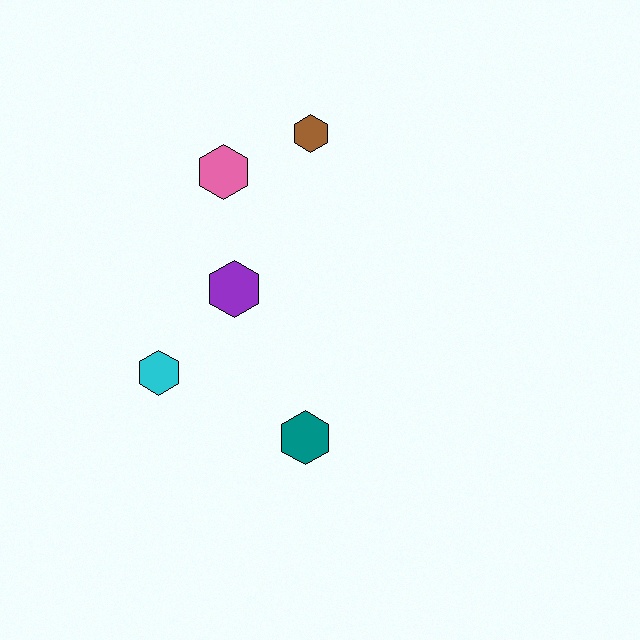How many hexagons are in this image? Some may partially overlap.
There are 5 hexagons.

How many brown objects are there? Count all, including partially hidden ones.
There is 1 brown object.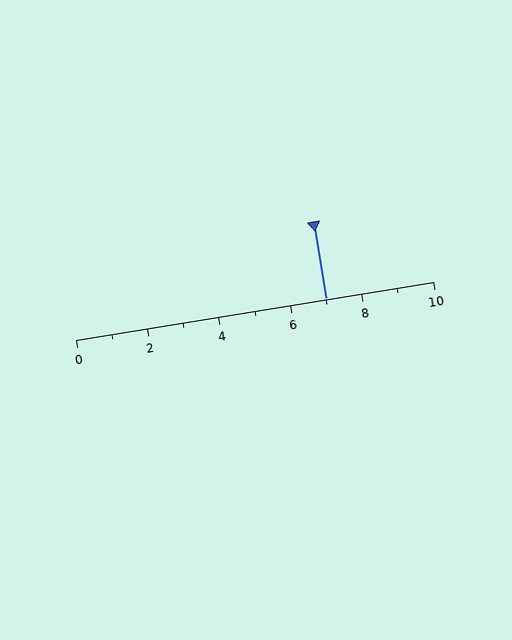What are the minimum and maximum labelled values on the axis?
The axis runs from 0 to 10.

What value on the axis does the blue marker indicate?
The marker indicates approximately 7.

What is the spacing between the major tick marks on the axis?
The major ticks are spaced 2 apart.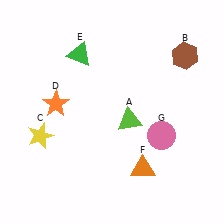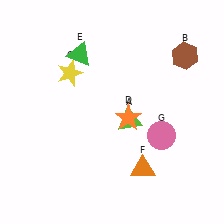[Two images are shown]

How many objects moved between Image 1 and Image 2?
2 objects moved between the two images.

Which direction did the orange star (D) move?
The orange star (D) moved right.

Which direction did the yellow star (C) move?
The yellow star (C) moved up.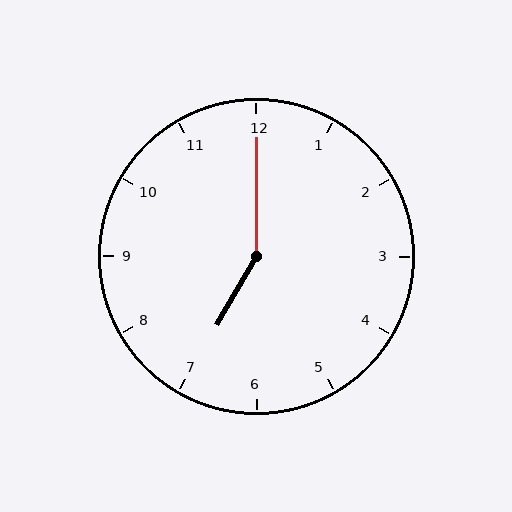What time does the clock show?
7:00.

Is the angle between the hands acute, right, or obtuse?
It is obtuse.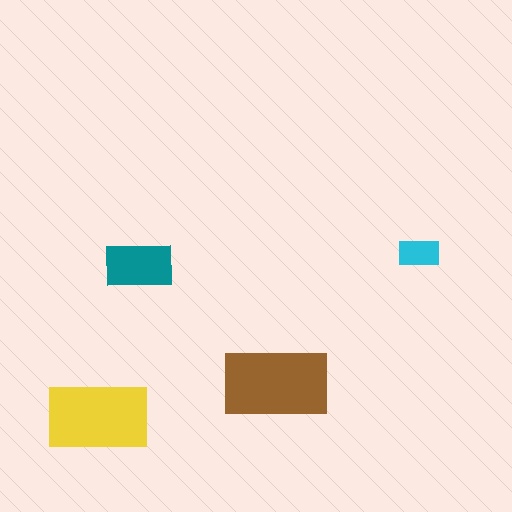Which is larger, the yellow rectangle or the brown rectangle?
The brown one.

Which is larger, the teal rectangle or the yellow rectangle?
The yellow one.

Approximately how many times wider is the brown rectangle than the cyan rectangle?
About 2.5 times wider.